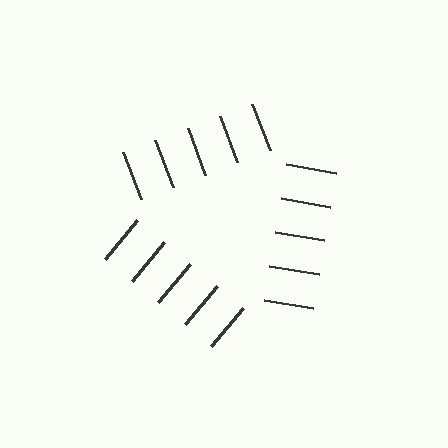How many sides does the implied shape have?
3 sides — the line-ends trace a triangle.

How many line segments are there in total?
15 — 5 along each of the 3 edges.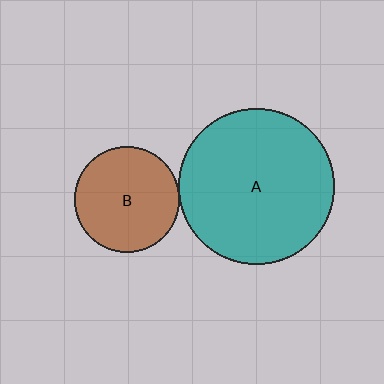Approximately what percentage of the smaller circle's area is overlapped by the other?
Approximately 5%.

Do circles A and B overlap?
Yes.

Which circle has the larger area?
Circle A (teal).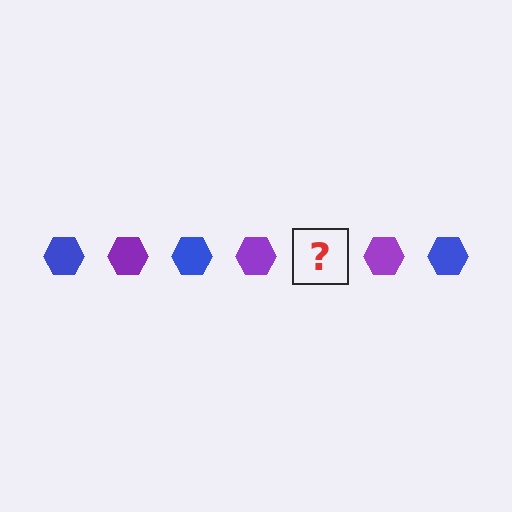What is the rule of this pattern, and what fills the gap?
The rule is that the pattern cycles through blue, purple hexagons. The gap should be filled with a blue hexagon.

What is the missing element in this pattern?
The missing element is a blue hexagon.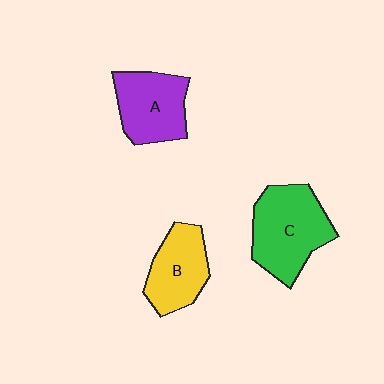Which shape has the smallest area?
Shape B (yellow).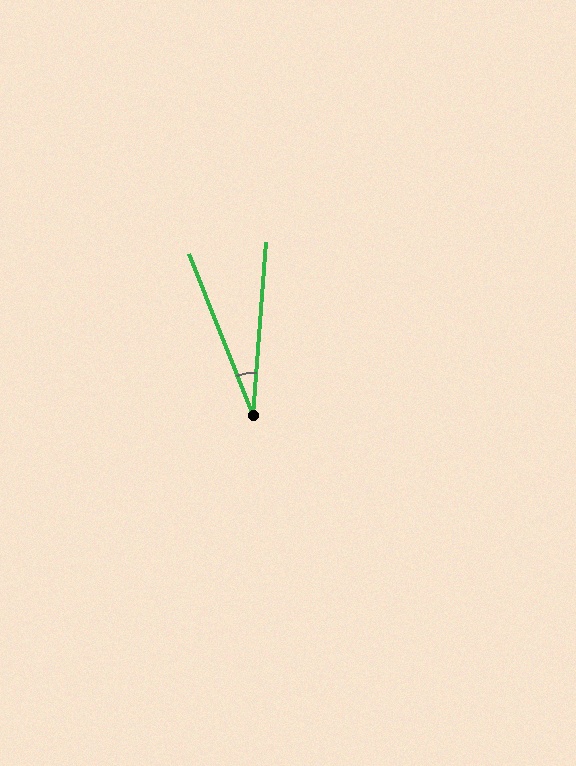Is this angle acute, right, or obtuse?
It is acute.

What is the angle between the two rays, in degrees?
Approximately 26 degrees.